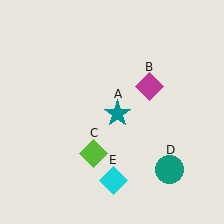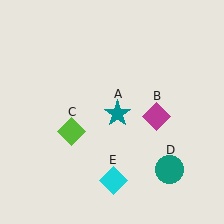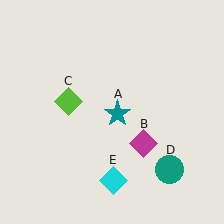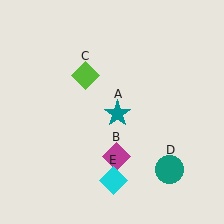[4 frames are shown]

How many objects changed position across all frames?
2 objects changed position: magenta diamond (object B), lime diamond (object C).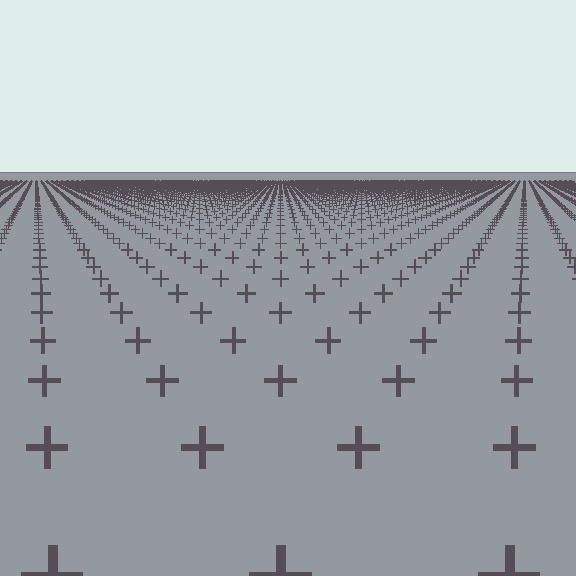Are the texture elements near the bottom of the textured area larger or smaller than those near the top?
Larger. Near the bottom, elements are closer to the viewer and appear at a bigger on-screen size.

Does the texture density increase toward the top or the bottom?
Density increases toward the top.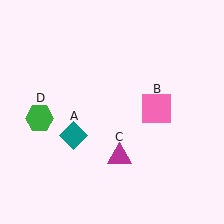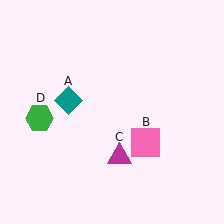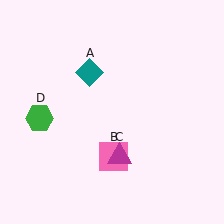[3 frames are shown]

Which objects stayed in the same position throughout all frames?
Magenta triangle (object C) and green hexagon (object D) remained stationary.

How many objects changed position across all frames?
2 objects changed position: teal diamond (object A), pink square (object B).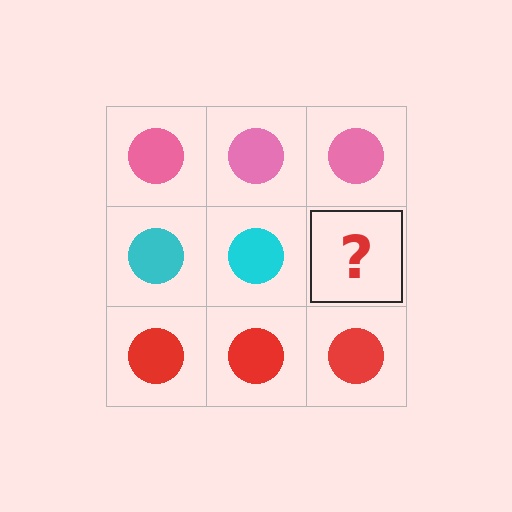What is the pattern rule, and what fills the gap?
The rule is that each row has a consistent color. The gap should be filled with a cyan circle.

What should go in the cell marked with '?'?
The missing cell should contain a cyan circle.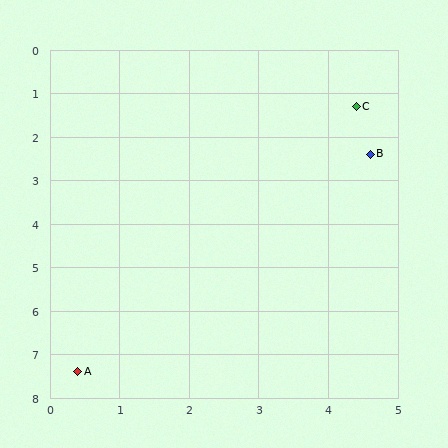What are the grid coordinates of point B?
Point B is at approximately (4.6, 2.4).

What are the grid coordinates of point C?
Point C is at approximately (4.4, 1.3).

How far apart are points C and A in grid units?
Points C and A are about 7.3 grid units apart.